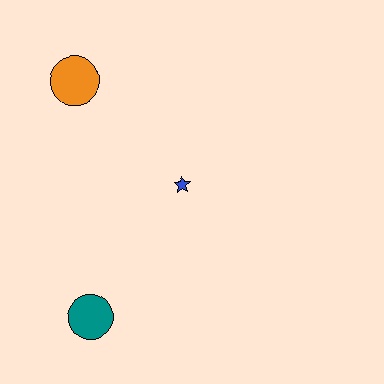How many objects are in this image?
There are 3 objects.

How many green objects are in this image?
There are no green objects.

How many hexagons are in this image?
There are no hexagons.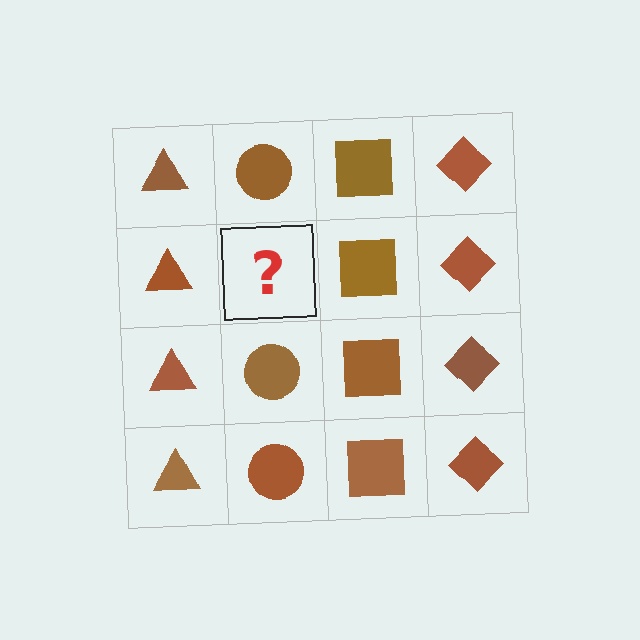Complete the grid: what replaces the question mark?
The question mark should be replaced with a brown circle.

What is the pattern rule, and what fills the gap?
The rule is that each column has a consistent shape. The gap should be filled with a brown circle.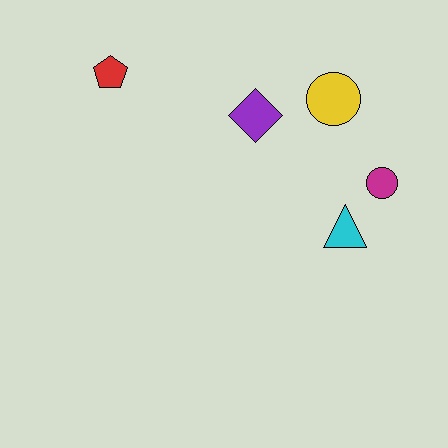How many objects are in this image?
There are 5 objects.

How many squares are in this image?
There are no squares.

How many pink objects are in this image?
There are no pink objects.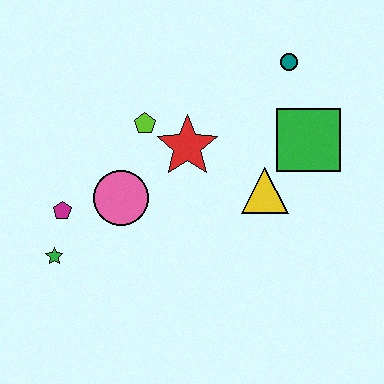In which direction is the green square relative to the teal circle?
The green square is below the teal circle.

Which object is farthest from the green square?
The green star is farthest from the green square.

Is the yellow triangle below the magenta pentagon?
No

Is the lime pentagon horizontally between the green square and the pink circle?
Yes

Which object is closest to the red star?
The lime pentagon is closest to the red star.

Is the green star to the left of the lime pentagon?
Yes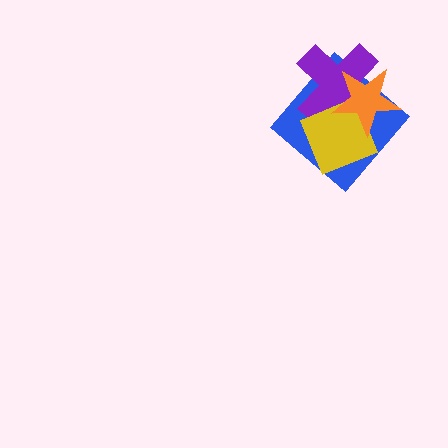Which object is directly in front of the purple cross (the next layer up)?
The yellow square is directly in front of the purple cross.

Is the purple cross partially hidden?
Yes, it is partially covered by another shape.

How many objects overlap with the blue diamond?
3 objects overlap with the blue diamond.